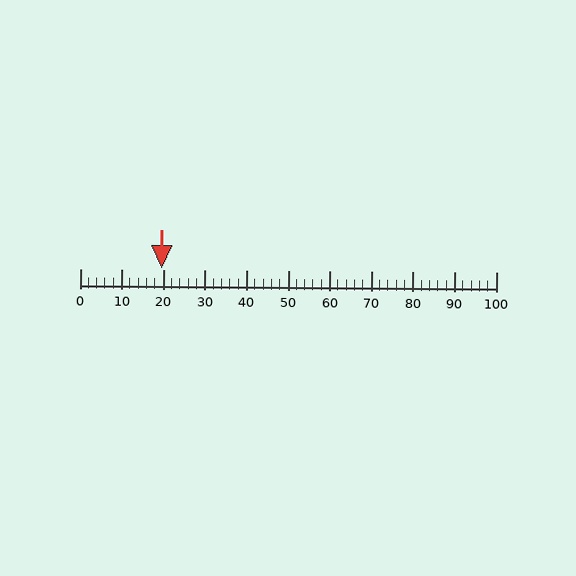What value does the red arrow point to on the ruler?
The red arrow points to approximately 20.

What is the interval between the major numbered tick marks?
The major tick marks are spaced 10 units apart.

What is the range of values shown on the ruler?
The ruler shows values from 0 to 100.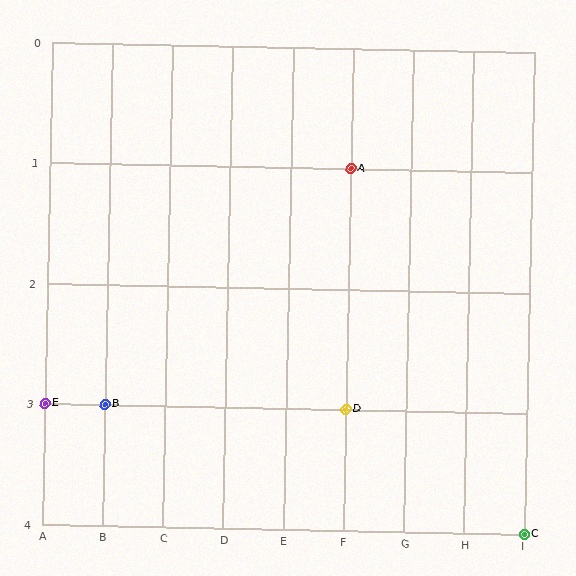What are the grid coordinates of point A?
Point A is at grid coordinates (F, 1).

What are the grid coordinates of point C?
Point C is at grid coordinates (I, 4).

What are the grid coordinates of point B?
Point B is at grid coordinates (B, 3).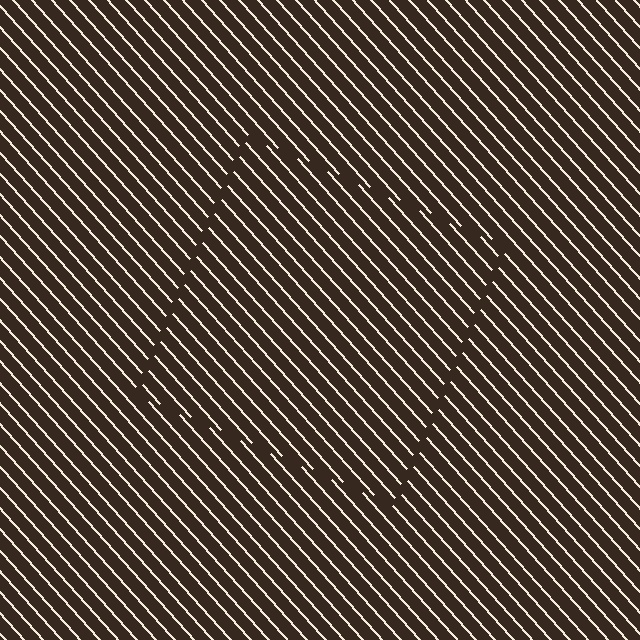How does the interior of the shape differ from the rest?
The interior of the shape contains the same grating, shifted by half a period — the contour is defined by the phase discontinuity where line-ends from the inner and outer gratings abut.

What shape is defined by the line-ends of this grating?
An illusory square. The interior of the shape contains the same grating, shifted by half a period — the contour is defined by the phase discontinuity where line-ends from the inner and outer gratings abut.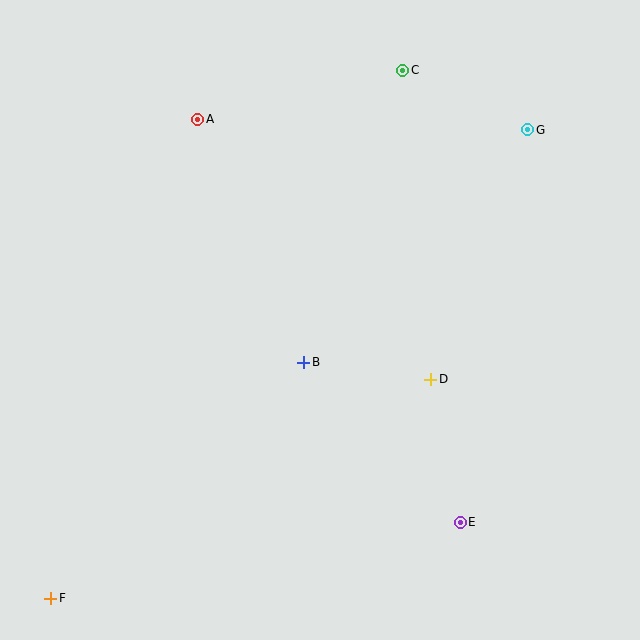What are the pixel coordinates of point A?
Point A is at (198, 119).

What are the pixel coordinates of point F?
Point F is at (51, 598).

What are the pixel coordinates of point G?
Point G is at (528, 130).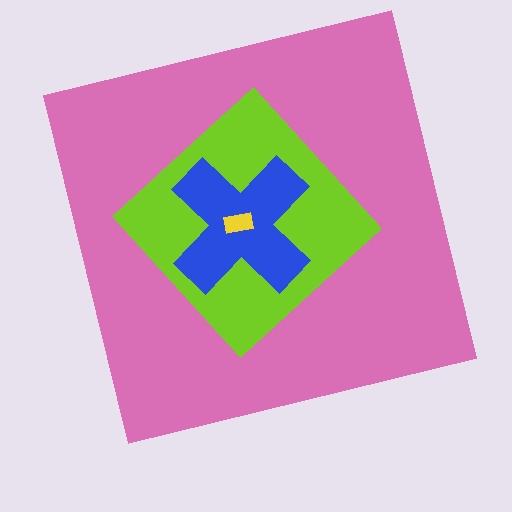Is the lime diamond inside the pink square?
Yes.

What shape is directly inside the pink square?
The lime diamond.